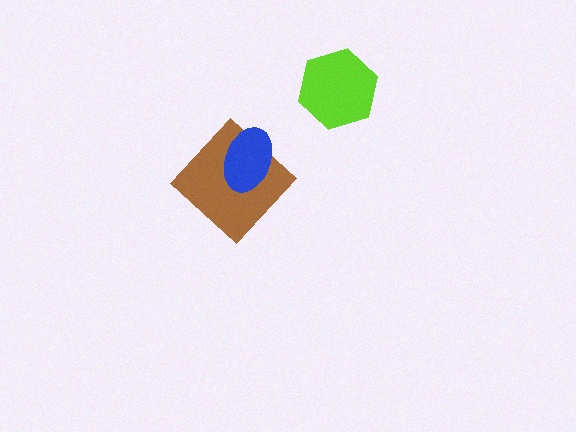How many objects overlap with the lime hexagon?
0 objects overlap with the lime hexagon.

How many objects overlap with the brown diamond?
1 object overlaps with the brown diamond.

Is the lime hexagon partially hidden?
No, no other shape covers it.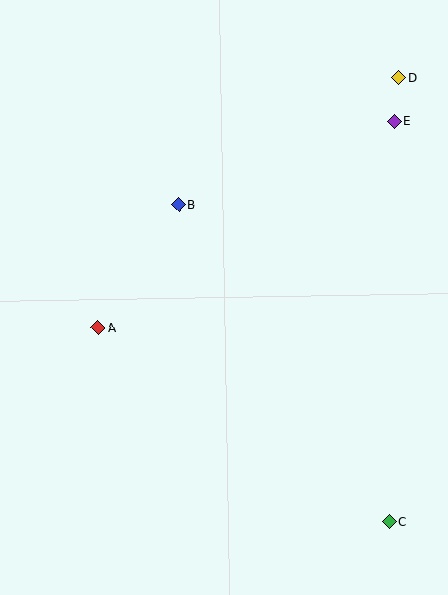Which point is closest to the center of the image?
Point B at (179, 204) is closest to the center.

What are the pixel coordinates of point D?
Point D is at (399, 78).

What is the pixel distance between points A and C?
The distance between A and C is 350 pixels.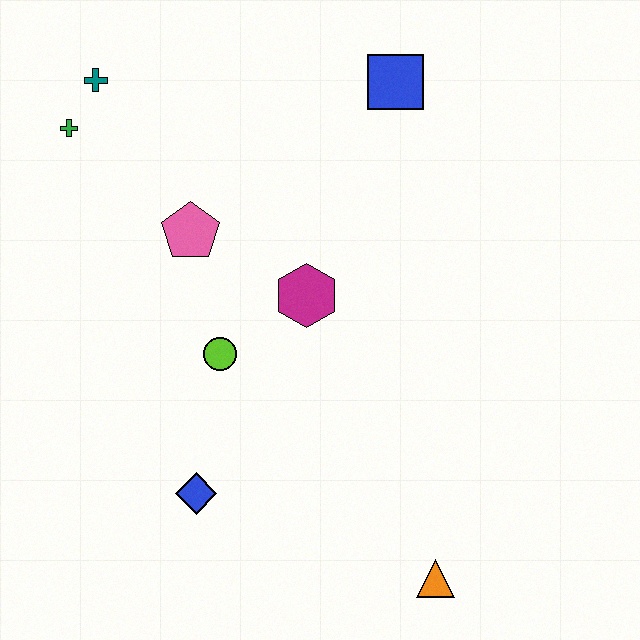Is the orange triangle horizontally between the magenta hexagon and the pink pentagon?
No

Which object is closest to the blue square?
The magenta hexagon is closest to the blue square.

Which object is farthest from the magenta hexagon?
The orange triangle is farthest from the magenta hexagon.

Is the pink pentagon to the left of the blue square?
Yes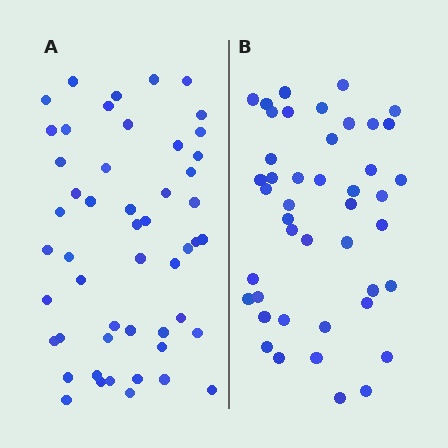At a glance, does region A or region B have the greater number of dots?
Region A (the left region) has more dots.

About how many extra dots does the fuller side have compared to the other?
Region A has roughly 8 or so more dots than region B.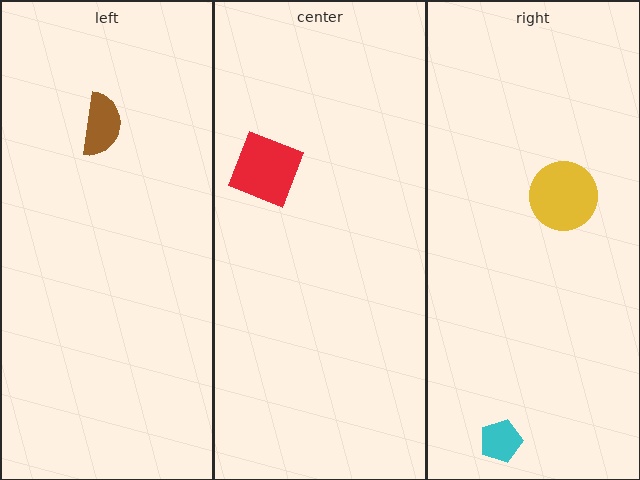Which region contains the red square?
The center region.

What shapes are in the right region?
The cyan pentagon, the yellow circle.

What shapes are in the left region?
The brown semicircle.